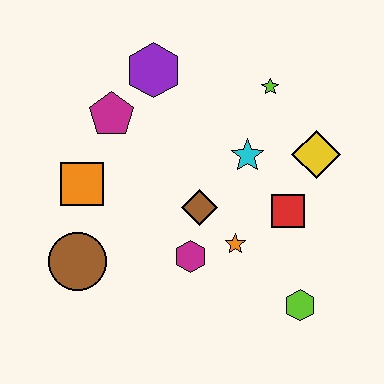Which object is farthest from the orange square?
The lime hexagon is farthest from the orange square.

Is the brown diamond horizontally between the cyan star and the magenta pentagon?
Yes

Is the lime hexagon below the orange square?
Yes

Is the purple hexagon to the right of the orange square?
Yes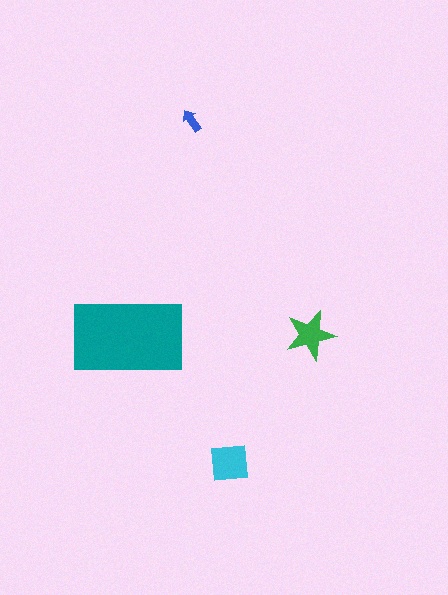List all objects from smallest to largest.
The blue arrow, the green star, the cyan square, the teal rectangle.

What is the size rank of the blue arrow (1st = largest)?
4th.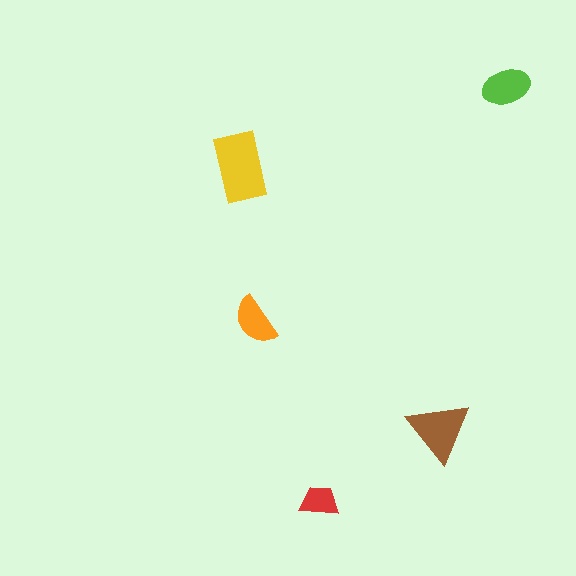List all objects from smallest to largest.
The red trapezoid, the orange semicircle, the lime ellipse, the brown triangle, the yellow rectangle.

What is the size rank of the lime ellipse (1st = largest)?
3rd.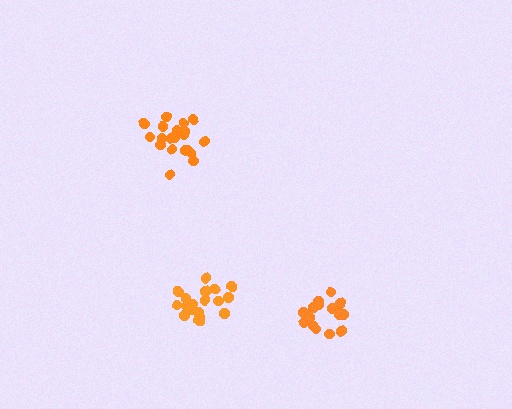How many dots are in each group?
Group 1: 17 dots, Group 2: 21 dots, Group 3: 20 dots (58 total).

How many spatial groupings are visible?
There are 3 spatial groupings.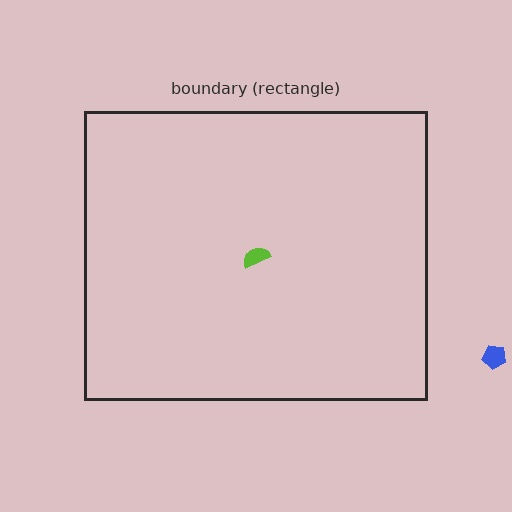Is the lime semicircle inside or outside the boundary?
Inside.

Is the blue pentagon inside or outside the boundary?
Outside.